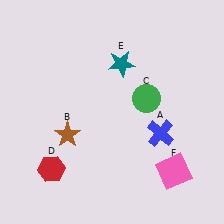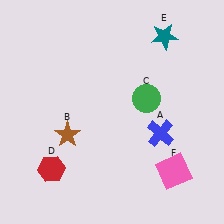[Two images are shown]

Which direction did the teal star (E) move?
The teal star (E) moved right.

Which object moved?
The teal star (E) moved right.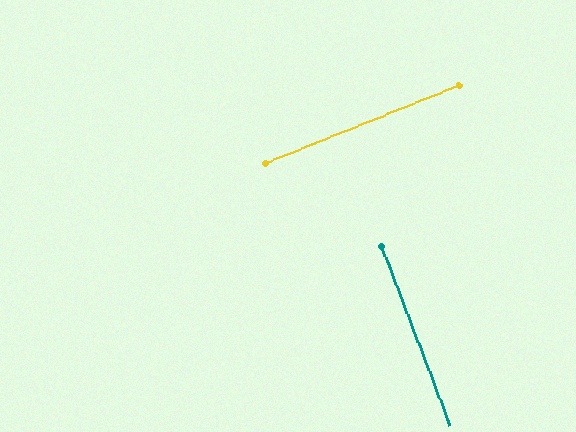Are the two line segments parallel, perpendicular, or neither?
Perpendicular — they meet at approximately 89°.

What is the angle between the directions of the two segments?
Approximately 89 degrees.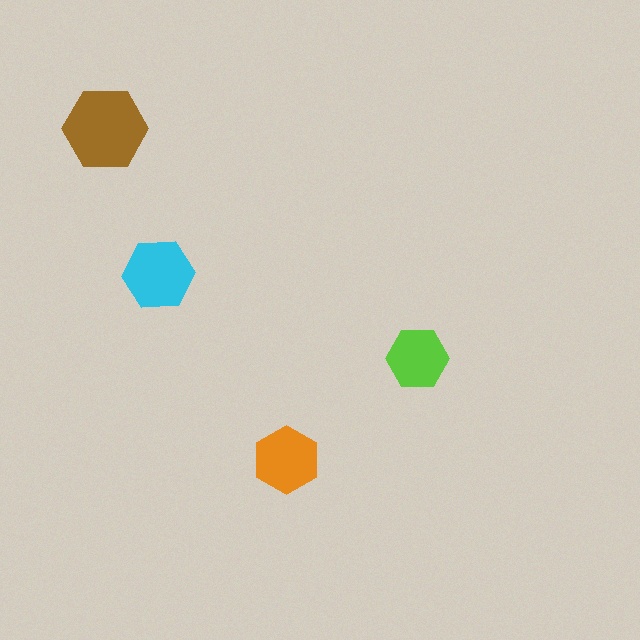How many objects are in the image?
There are 4 objects in the image.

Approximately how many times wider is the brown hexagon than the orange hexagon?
About 1.5 times wider.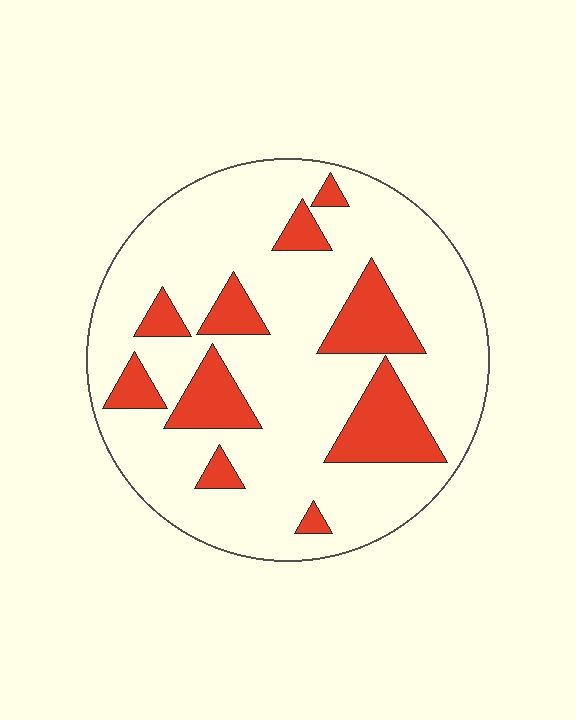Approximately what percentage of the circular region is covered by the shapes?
Approximately 20%.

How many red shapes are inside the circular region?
10.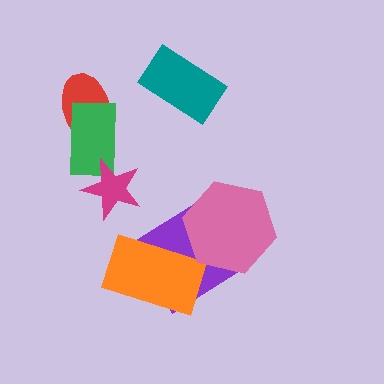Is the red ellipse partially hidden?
Yes, it is partially covered by another shape.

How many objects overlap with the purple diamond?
2 objects overlap with the purple diamond.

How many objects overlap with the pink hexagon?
1 object overlaps with the pink hexagon.